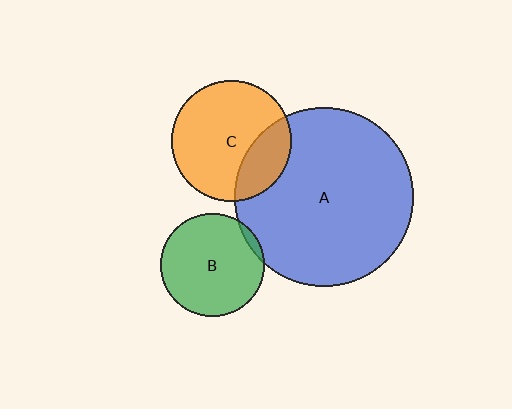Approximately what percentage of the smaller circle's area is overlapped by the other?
Approximately 5%.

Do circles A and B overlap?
Yes.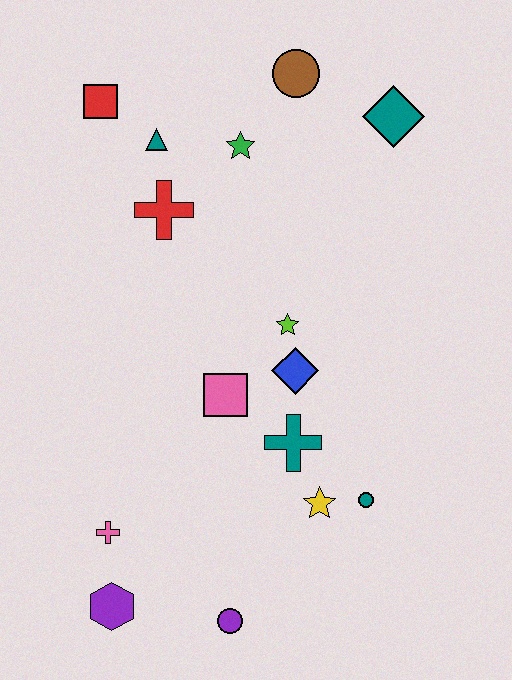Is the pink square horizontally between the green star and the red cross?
Yes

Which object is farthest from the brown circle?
The purple hexagon is farthest from the brown circle.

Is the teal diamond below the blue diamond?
No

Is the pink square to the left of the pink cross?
No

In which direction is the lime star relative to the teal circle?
The lime star is above the teal circle.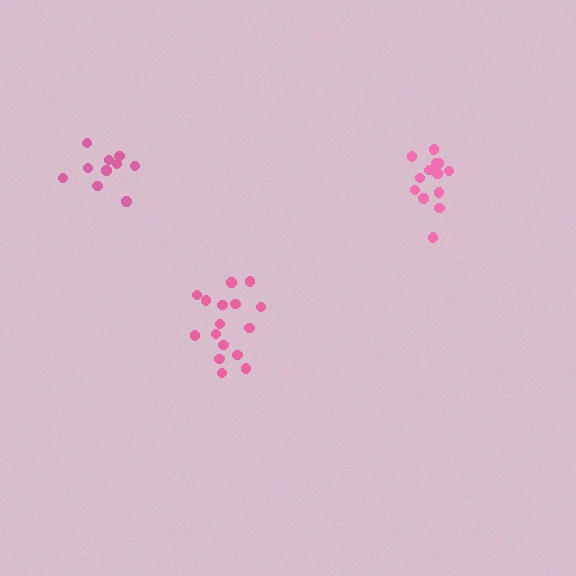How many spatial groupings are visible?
There are 3 spatial groupings.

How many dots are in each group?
Group 1: 16 dots, Group 2: 13 dots, Group 3: 11 dots (40 total).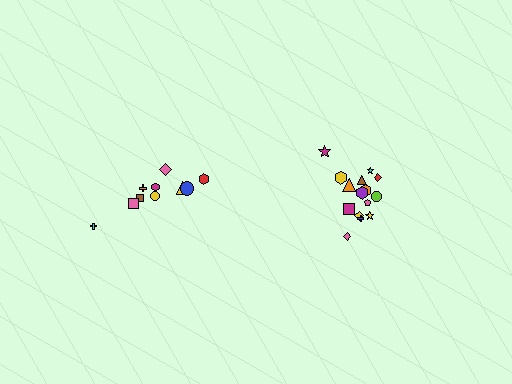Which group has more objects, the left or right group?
The right group.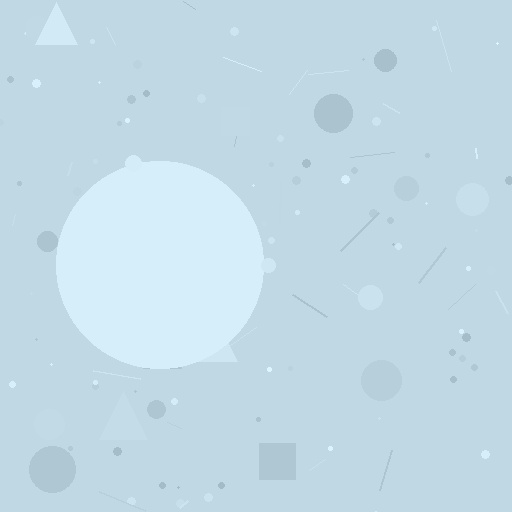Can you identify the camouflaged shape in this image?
The camouflaged shape is a circle.